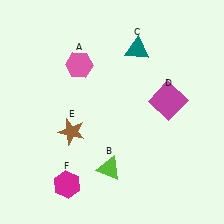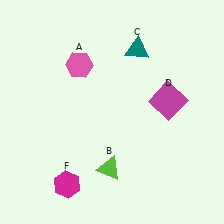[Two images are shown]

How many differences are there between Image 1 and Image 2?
There is 1 difference between the two images.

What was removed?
The brown star (E) was removed in Image 2.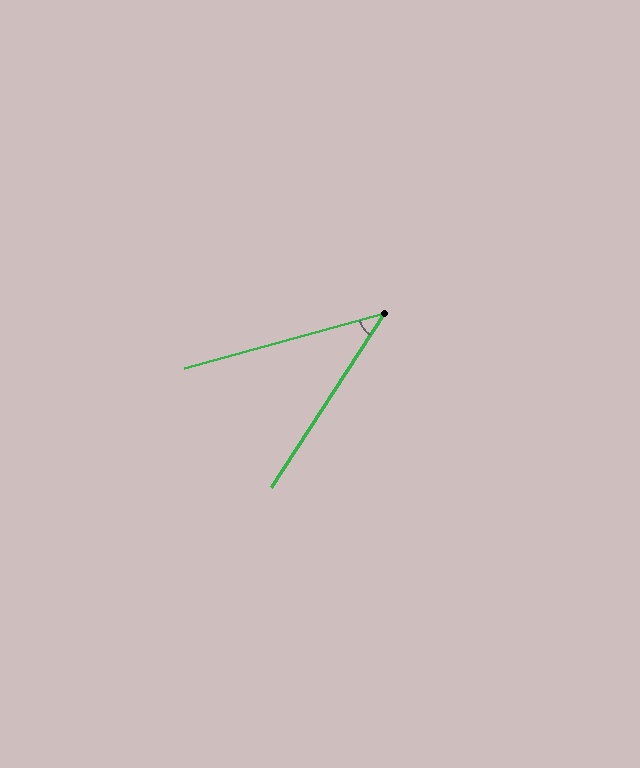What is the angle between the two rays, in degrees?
Approximately 42 degrees.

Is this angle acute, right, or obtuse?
It is acute.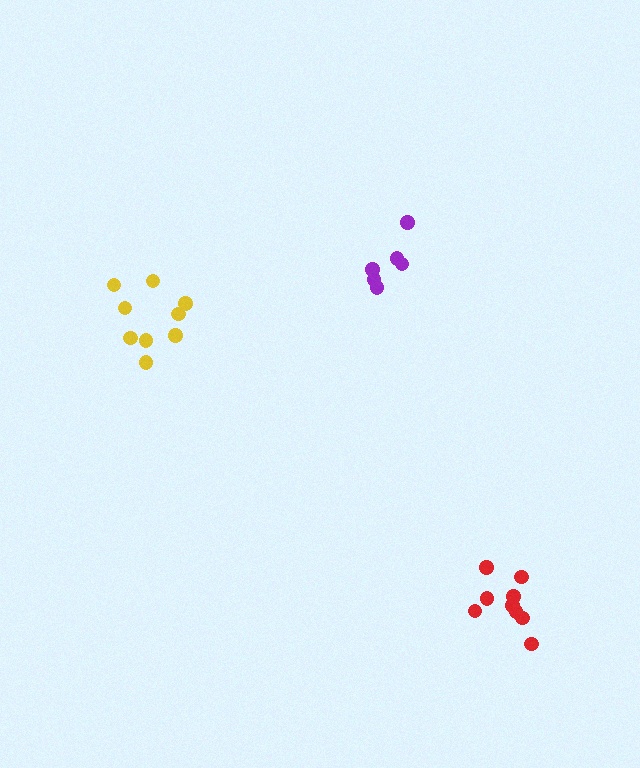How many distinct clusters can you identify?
There are 3 distinct clusters.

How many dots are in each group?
Group 1: 9 dots, Group 2: 9 dots, Group 3: 6 dots (24 total).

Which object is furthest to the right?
The red cluster is rightmost.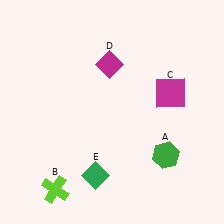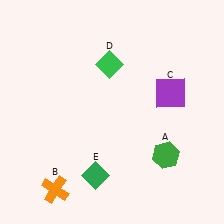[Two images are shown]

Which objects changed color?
B changed from lime to orange. C changed from magenta to purple. D changed from magenta to green.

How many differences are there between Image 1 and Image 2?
There are 3 differences between the two images.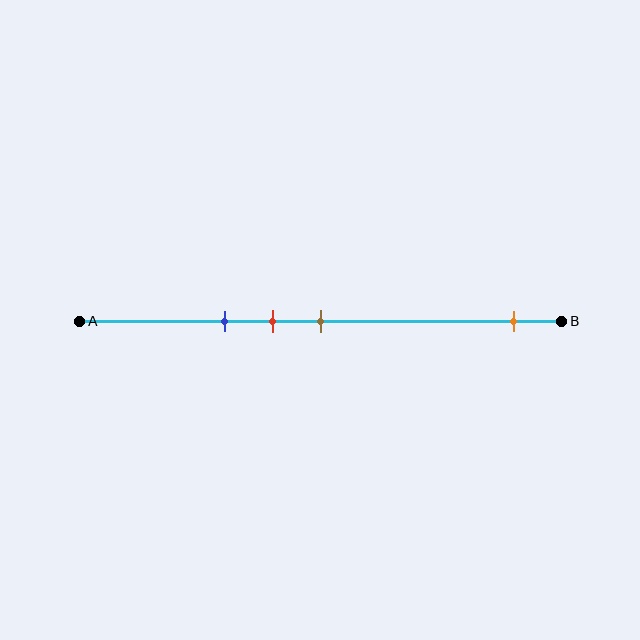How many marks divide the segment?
There are 4 marks dividing the segment.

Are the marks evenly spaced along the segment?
No, the marks are not evenly spaced.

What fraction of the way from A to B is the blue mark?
The blue mark is approximately 30% (0.3) of the way from A to B.